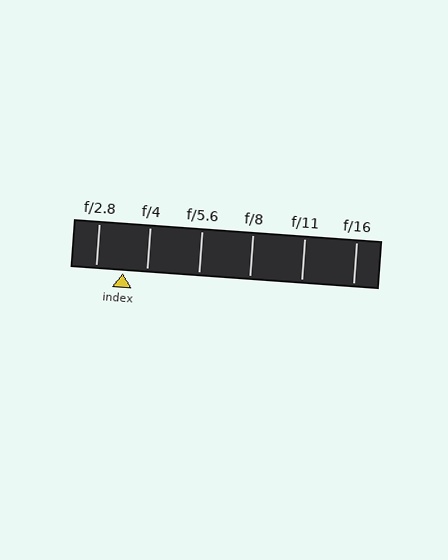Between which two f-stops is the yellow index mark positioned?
The index mark is between f/2.8 and f/4.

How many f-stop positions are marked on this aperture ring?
There are 6 f-stop positions marked.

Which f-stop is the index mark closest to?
The index mark is closest to f/4.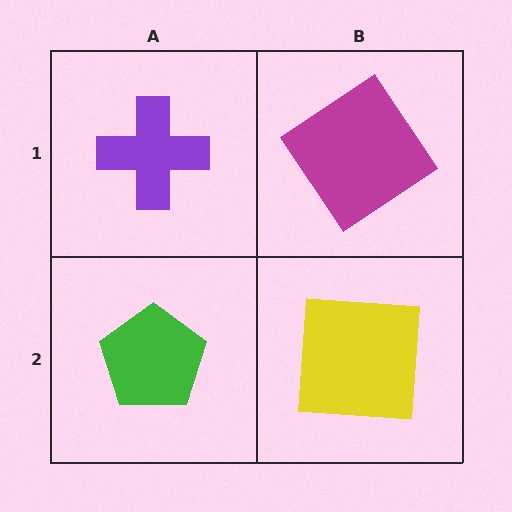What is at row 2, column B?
A yellow square.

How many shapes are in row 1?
2 shapes.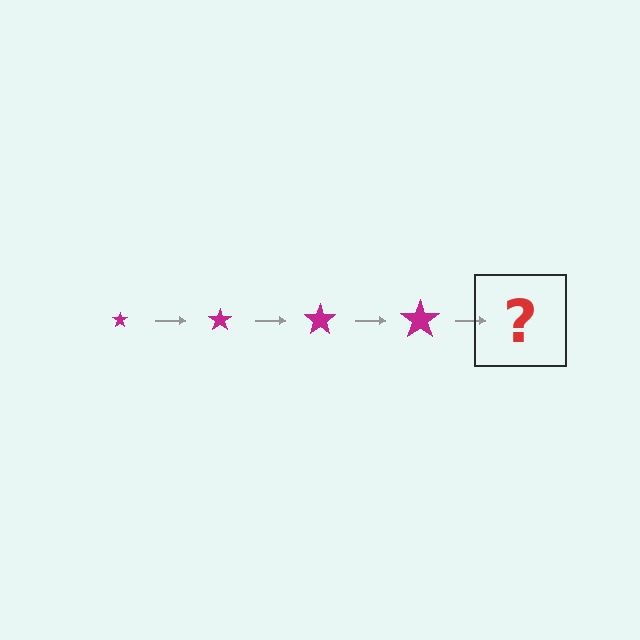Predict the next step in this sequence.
The next step is a magenta star, larger than the previous one.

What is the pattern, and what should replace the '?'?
The pattern is that the star gets progressively larger each step. The '?' should be a magenta star, larger than the previous one.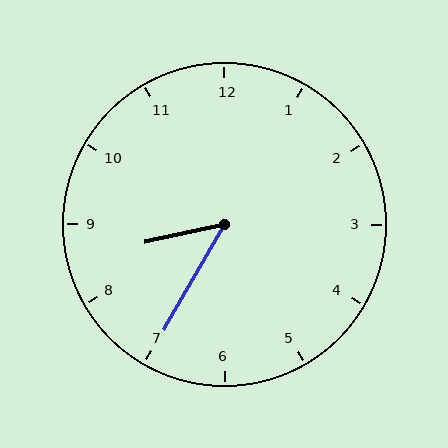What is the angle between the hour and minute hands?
Approximately 48 degrees.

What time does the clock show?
8:35.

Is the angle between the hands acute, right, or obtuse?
It is acute.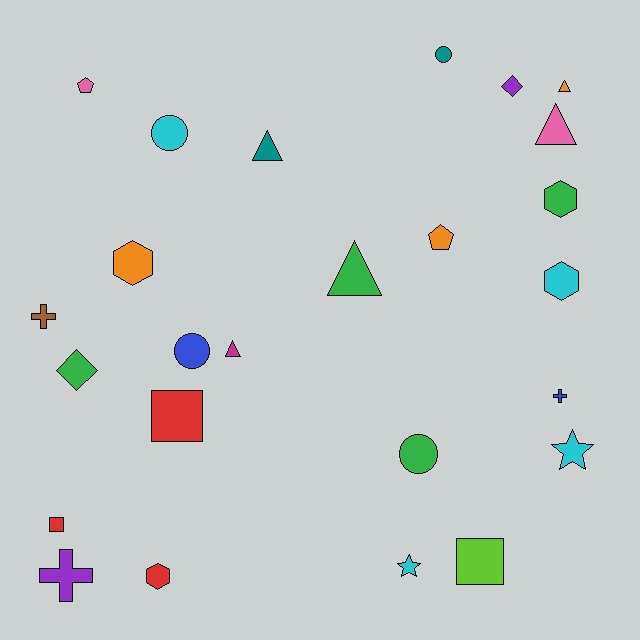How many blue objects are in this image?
There are 2 blue objects.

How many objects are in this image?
There are 25 objects.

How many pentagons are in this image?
There are 2 pentagons.